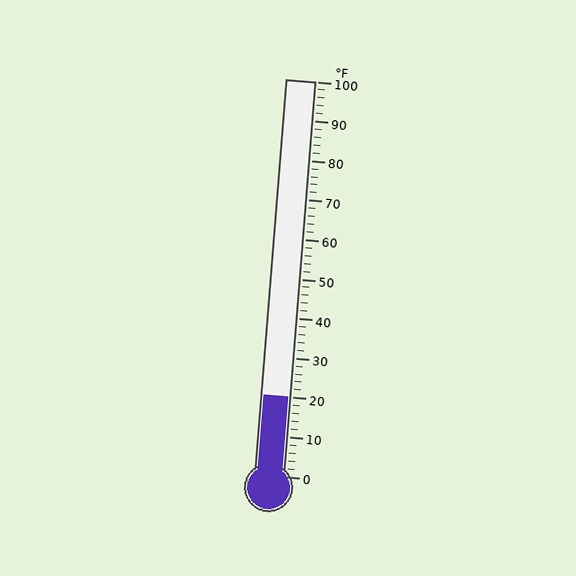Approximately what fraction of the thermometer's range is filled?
The thermometer is filled to approximately 20% of its range.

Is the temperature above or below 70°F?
The temperature is below 70°F.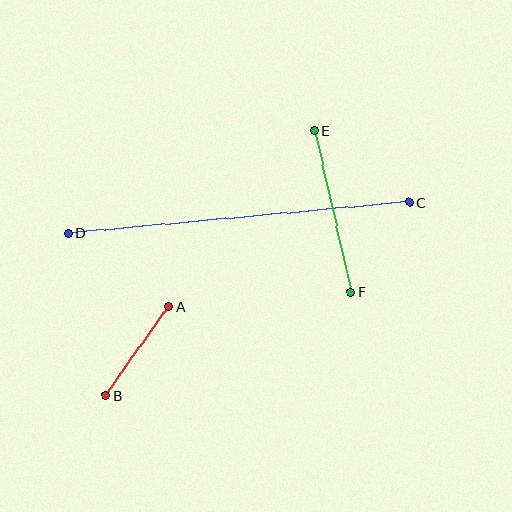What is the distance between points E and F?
The distance is approximately 165 pixels.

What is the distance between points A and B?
The distance is approximately 110 pixels.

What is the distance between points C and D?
The distance is approximately 342 pixels.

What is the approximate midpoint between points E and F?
The midpoint is at approximately (333, 211) pixels.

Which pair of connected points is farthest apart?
Points C and D are farthest apart.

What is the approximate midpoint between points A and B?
The midpoint is at approximately (137, 351) pixels.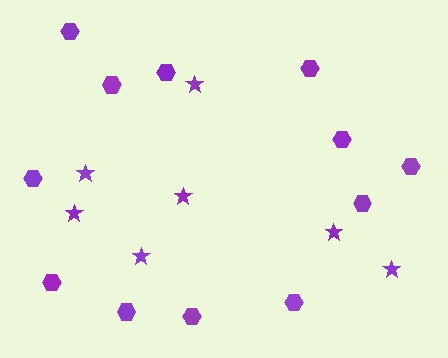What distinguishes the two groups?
There are 2 groups: one group of hexagons (12) and one group of stars (7).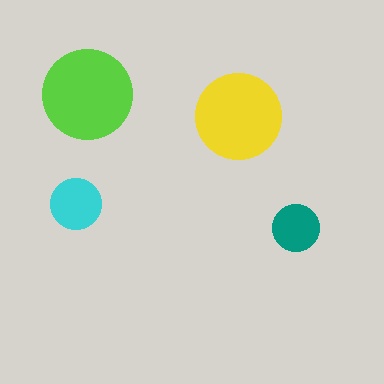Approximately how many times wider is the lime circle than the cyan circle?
About 2 times wider.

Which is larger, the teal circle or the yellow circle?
The yellow one.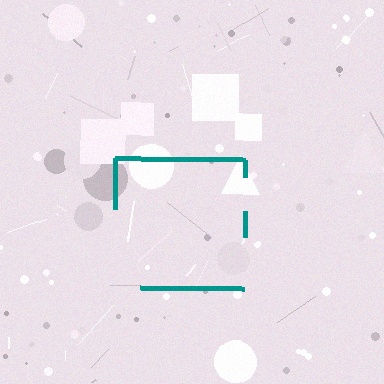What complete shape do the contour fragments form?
The contour fragments form a square.